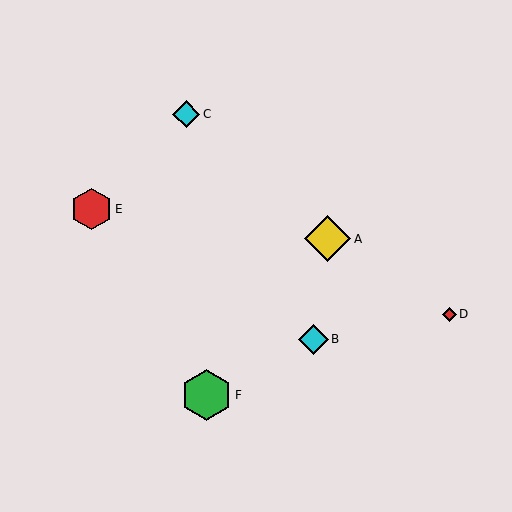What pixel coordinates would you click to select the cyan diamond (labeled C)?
Click at (186, 114) to select the cyan diamond C.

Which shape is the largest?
The green hexagon (labeled F) is the largest.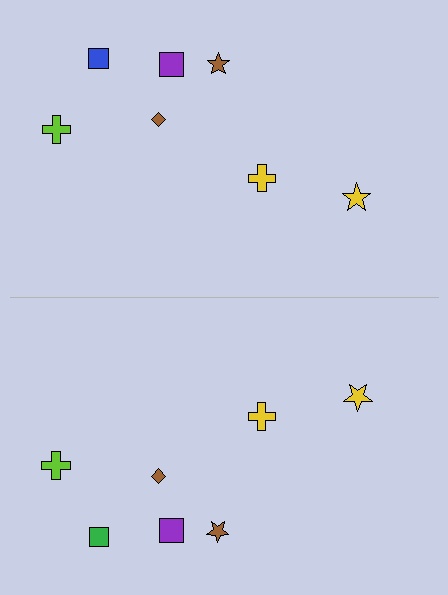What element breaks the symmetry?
The green square on the bottom side breaks the symmetry — its mirror counterpart is blue.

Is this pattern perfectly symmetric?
No, the pattern is not perfectly symmetric. The green square on the bottom side breaks the symmetry — its mirror counterpart is blue.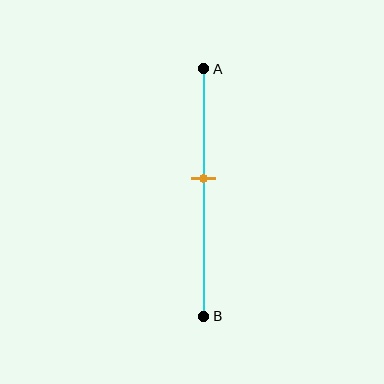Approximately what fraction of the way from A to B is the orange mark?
The orange mark is approximately 45% of the way from A to B.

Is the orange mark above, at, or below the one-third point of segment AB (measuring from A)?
The orange mark is below the one-third point of segment AB.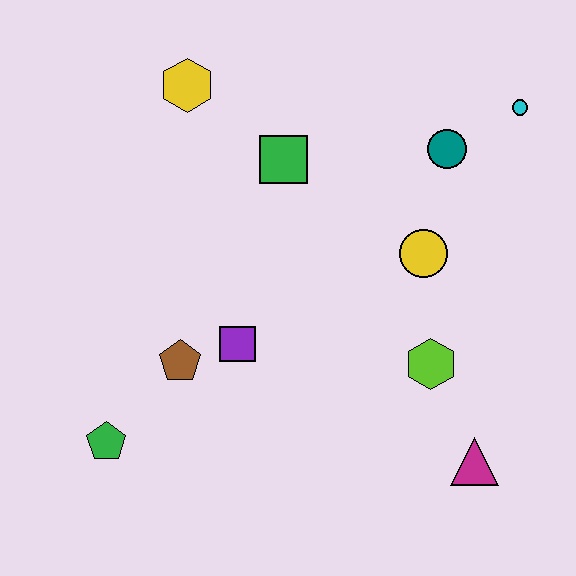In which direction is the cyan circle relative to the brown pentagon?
The cyan circle is to the right of the brown pentagon.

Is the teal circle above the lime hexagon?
Yes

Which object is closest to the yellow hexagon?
The green square is closest to the yellow hexagon.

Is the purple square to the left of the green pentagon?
No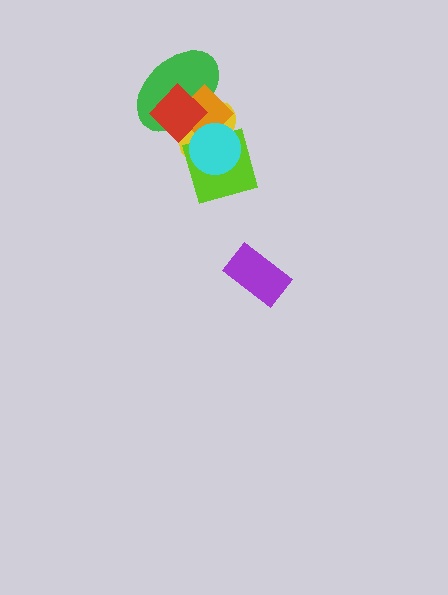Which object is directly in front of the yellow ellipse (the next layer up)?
The lime diamond is directly in front of the yellow ellipse.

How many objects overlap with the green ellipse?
3 objects overlap with the green ellipse.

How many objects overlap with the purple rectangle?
0 objects overlap with the purple rectangle.